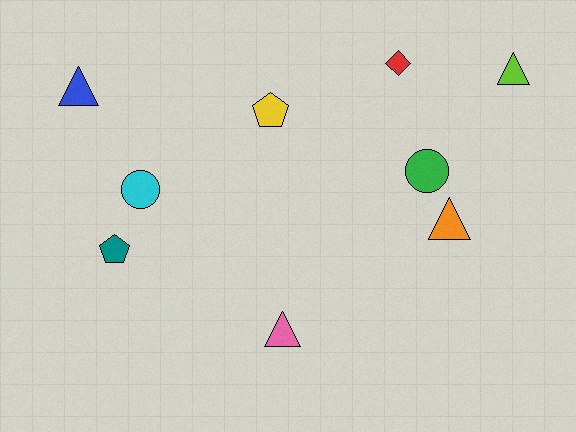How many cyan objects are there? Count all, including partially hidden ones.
There is 1 cyan object.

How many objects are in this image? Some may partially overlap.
There are 9 objects.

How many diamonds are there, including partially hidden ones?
There is 1 diamond.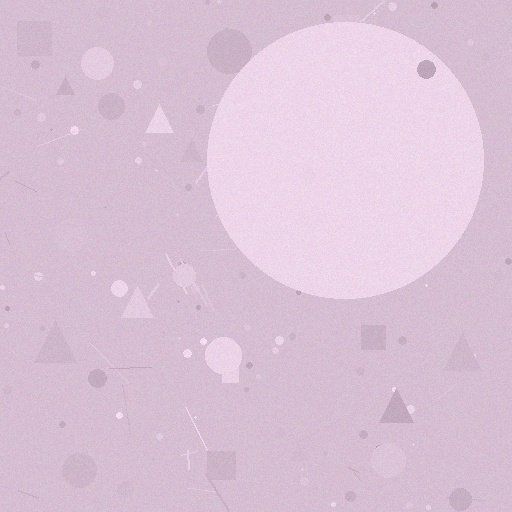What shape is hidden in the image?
A circle is hidden in the image.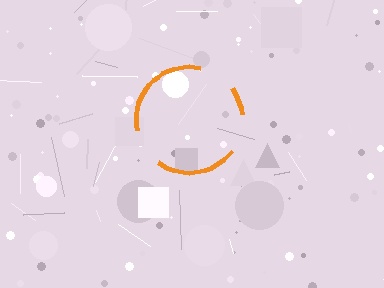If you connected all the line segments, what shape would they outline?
They would outline a circle.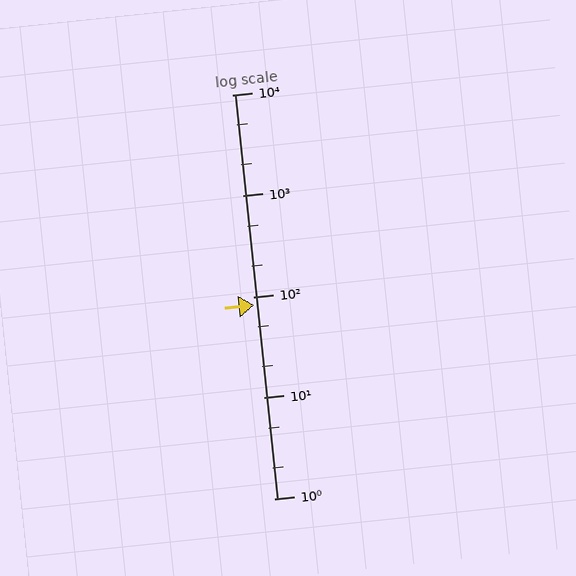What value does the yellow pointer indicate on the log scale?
The pointer indicates approximately 82.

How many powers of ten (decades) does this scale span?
The scale spans 4 decades, from 1 to 10000.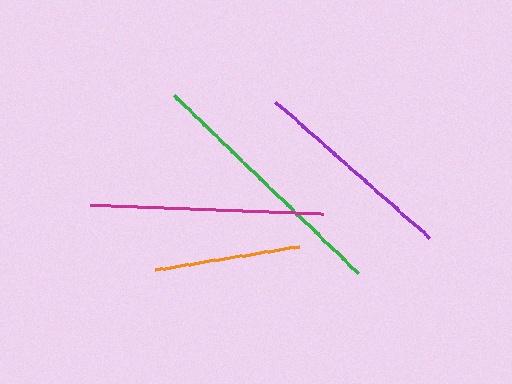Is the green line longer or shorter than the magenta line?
The green line is longer than the magenta line.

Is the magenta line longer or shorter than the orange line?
The magenta line is longer than the orange line.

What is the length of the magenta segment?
The magenta segment is approximately 233 pixels long.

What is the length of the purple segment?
The purple segment is approximately 206 pixels long.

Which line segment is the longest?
The green line is the longest at approximately 257 pixels.